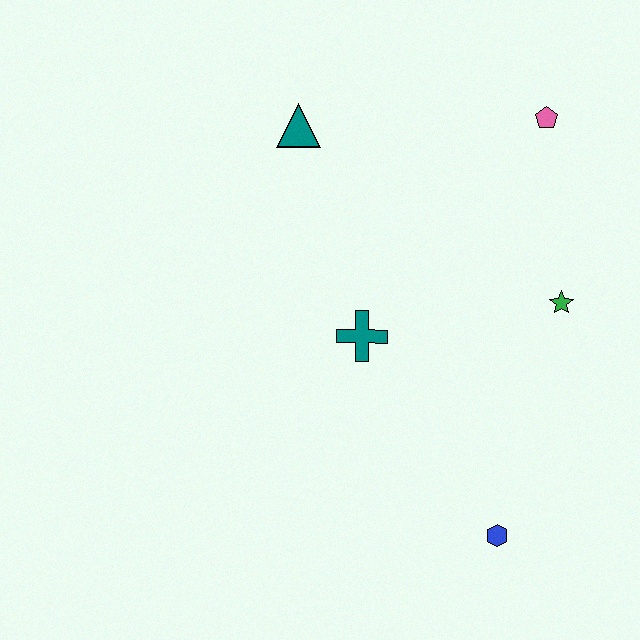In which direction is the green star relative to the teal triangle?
The green star is to the right of the teal triangle.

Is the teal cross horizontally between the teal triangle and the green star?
Yes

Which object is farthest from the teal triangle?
The blue hexagon is farthest from the teal triangle.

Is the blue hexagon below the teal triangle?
Yes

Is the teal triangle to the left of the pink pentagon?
Yes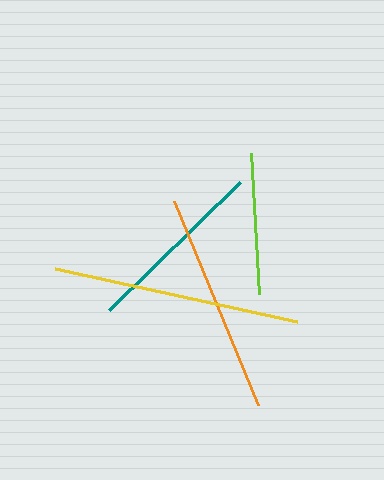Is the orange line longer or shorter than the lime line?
The orange line is longer than the lime line.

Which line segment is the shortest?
The lime line is the shortest at approximately 142 pixels.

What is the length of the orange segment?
The orange segment is approximately 220 pixels long.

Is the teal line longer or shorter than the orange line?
The orange line is longer than the teal line.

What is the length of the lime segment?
The lime segment is approximately 142 pixels long.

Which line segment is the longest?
The yellow line is the longest at approximately 248 pixels.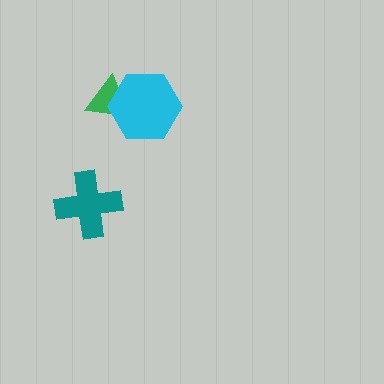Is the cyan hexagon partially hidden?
No, no other shape covers it.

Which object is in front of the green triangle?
The cyan hexagon is in front of the green triangle.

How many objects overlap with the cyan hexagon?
1 object overlaps with the cyan hexagon.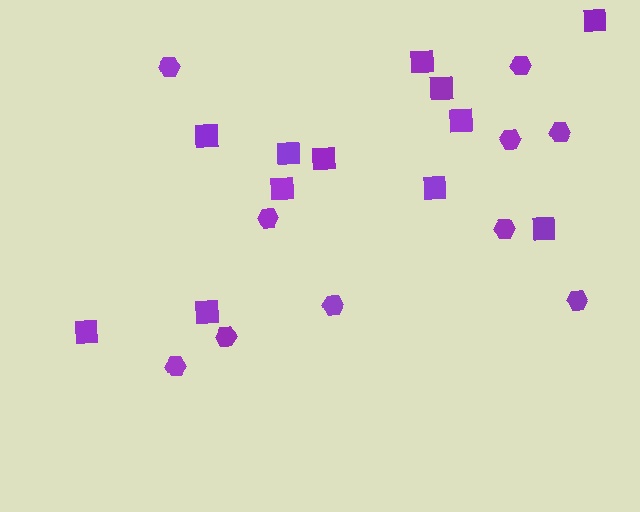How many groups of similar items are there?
There are 2 groups: one group of hexagons (10) and one group of squares (12).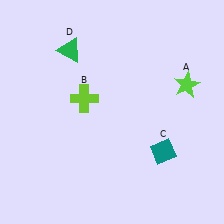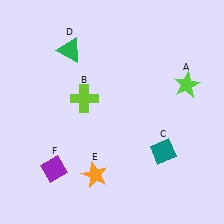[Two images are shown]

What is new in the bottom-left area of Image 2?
A purple diamond (F) was added in the bottom-left area of Image 2.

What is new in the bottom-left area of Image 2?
An orange star (E) was added in the bottom-left area of Image 2.